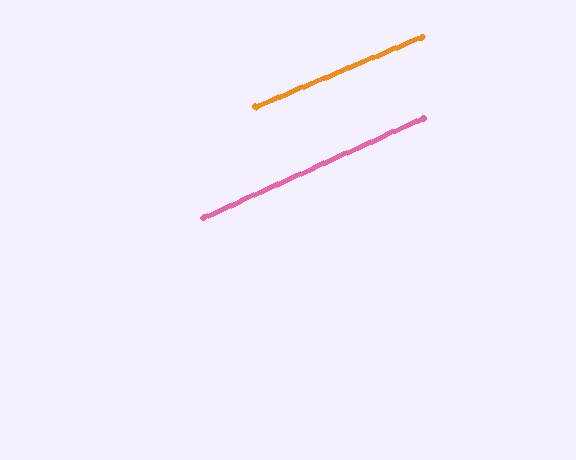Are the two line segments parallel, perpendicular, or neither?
Parallel — their directions differ by only 1.7°.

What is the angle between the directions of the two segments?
Approximately 2 degrees.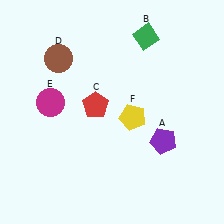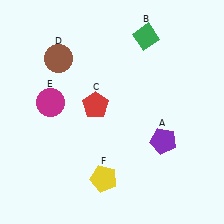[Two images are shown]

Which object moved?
The yellow pentagon (F) moved down.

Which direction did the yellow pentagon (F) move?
The yellow pentagon (F) moved down.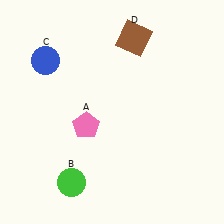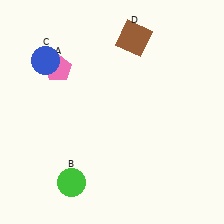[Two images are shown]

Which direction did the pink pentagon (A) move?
The pink pentagon (A) moved up.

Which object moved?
The pink pentagon (A) moved up.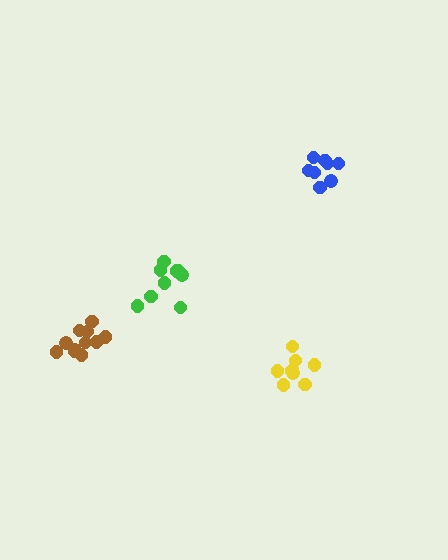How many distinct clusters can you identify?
There are 4 distinct clusters.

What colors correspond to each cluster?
The clusters are colored: blue, green, brown, yellow.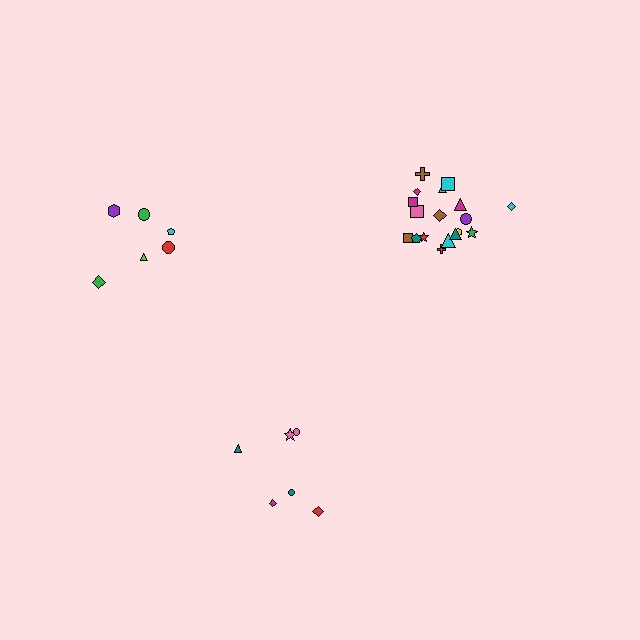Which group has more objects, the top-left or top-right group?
The top-right group.